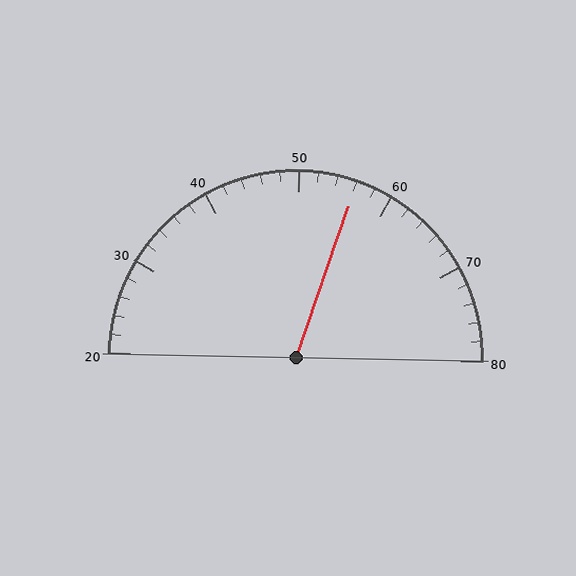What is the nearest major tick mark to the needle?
The nearest major tick mark is 60.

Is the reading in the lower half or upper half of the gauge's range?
The reading is in the upper half of the range (20 to 80).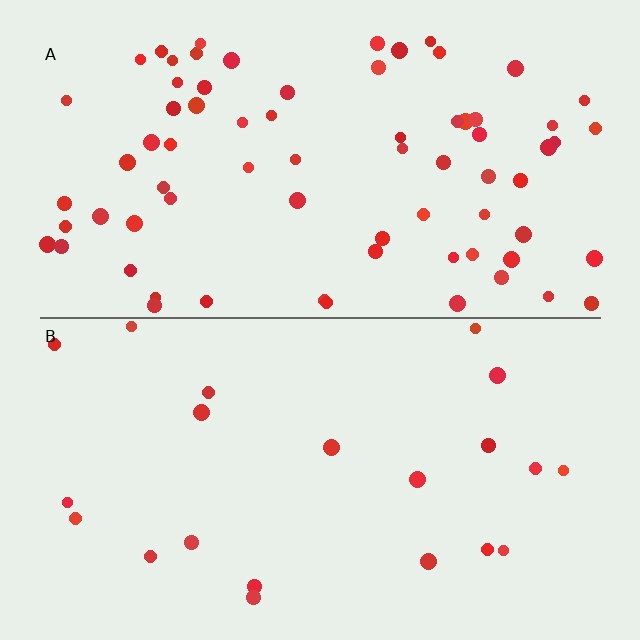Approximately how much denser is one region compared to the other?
Approximately 3.4× — region A over region B.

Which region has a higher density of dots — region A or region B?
A (the top).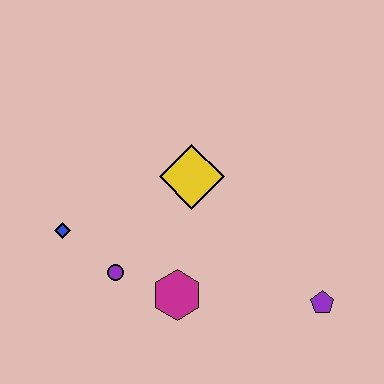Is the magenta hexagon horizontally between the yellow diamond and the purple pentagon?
No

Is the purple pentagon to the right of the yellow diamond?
Yes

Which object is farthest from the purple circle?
The purple pentagon is farthest from the purple circle.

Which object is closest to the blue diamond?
The purple circle is closest to the blue diamond.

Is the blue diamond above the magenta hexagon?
Yes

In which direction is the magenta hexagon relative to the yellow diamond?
The magenta hexagon is below the yellow diamond.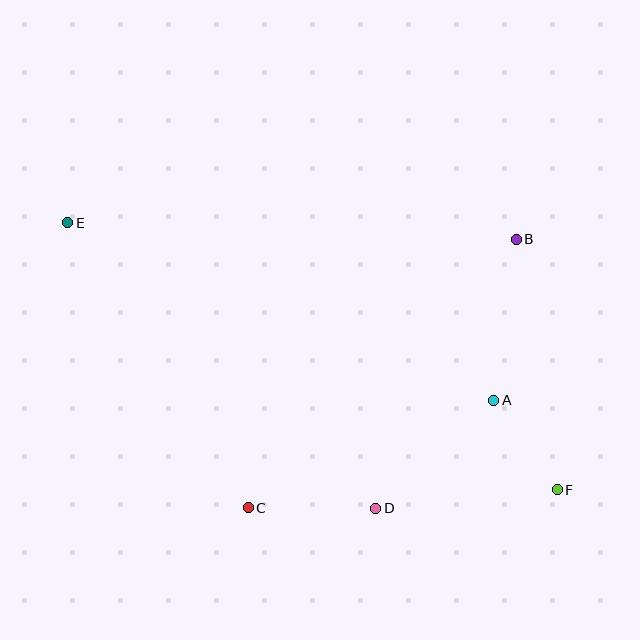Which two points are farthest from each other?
Points E and F are farthest from each other.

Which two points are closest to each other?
Points A and F are closest to each other.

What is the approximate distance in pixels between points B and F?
The distance between B and F is approximately 253 pixels.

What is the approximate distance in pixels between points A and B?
The distance between A and B is approximately 162 pixels.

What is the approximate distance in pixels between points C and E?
The distance between C and E is approximately 337 pixels.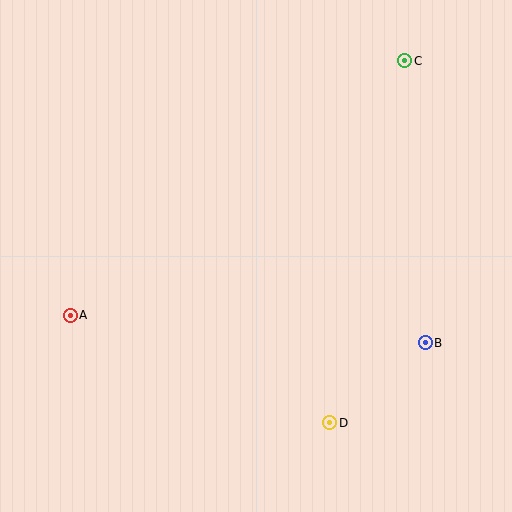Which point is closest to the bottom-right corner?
Point B is closest to the bottom-right corner.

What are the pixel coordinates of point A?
Point A is at (70, 315).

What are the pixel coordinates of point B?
Point B is at (425, 343).